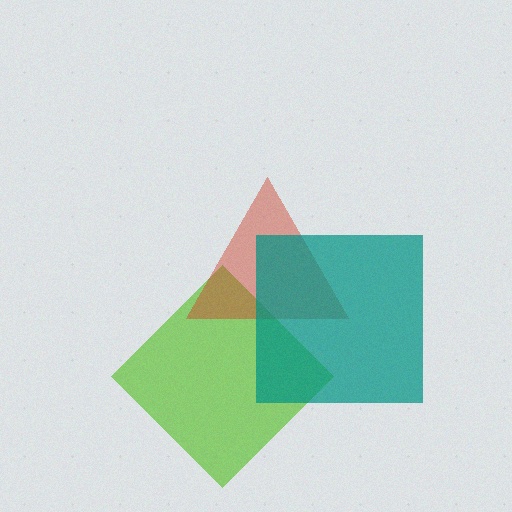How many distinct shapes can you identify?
There are 3 distinct shapes: a lime diamond, a red triangle, a teal square.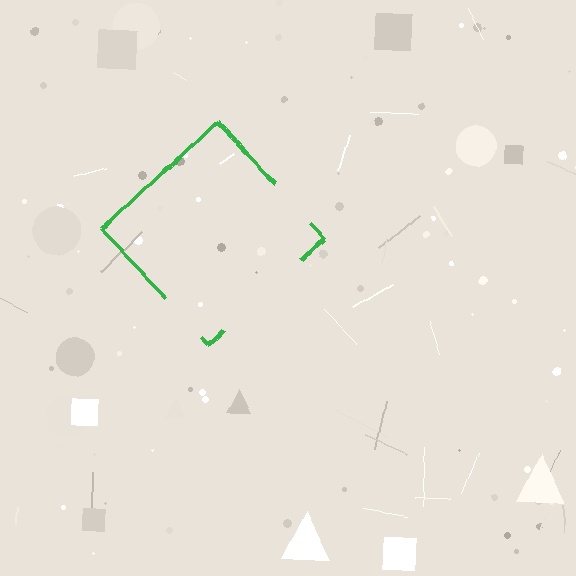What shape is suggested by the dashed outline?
The dashed outline suggests a diamond.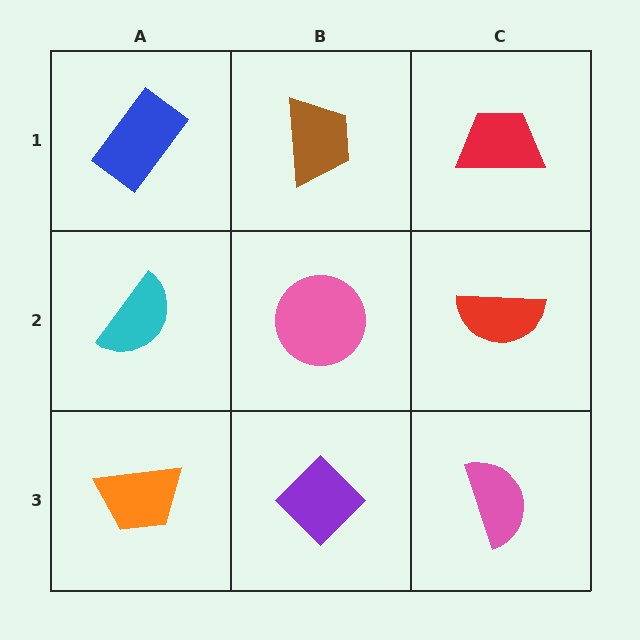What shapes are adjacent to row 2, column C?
A red trapezoid (row 1, column C), a pink semicircle (row 3, column C), a pink circle (row 2, column B).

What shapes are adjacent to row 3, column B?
A pink circle (row 2, column B), an orange trapezoid (row 3, column A), a pink semicircle (row 3, column C).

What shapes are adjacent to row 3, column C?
A red semicircle (row 2, column C), a purple diamond (row 3, column B).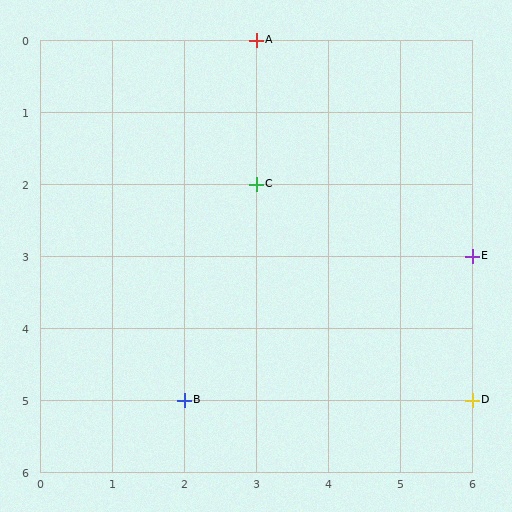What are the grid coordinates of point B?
Point B is at grid coordinates (2, 5).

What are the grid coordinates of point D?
Point D is at grid coordinates (6, 5).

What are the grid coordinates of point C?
Point C is at grid coordinates (3, 2).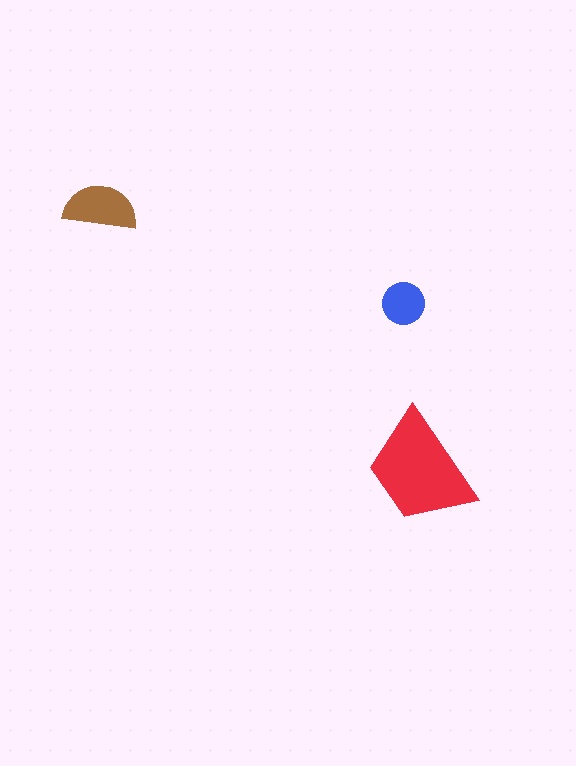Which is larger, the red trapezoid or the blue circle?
The red trapezoid.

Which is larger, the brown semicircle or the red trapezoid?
The red trapezoid.